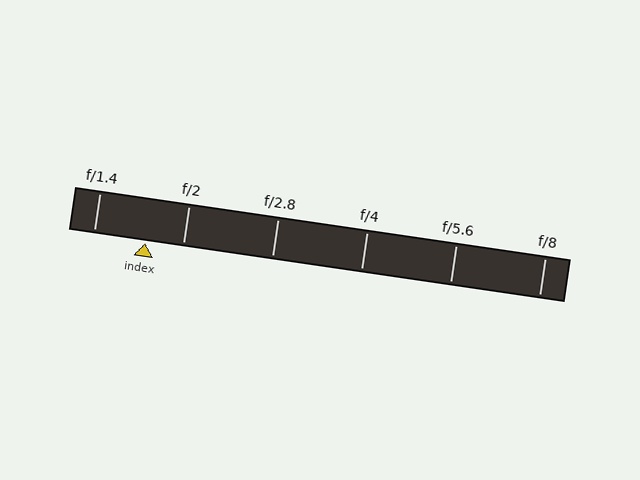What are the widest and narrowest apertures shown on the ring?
The widest aperture shown is f/1.4 and the narrowest is f/8.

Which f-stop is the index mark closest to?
The index mark is closest to f/2.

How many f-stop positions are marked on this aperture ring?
There are 6 f-stop positions marked.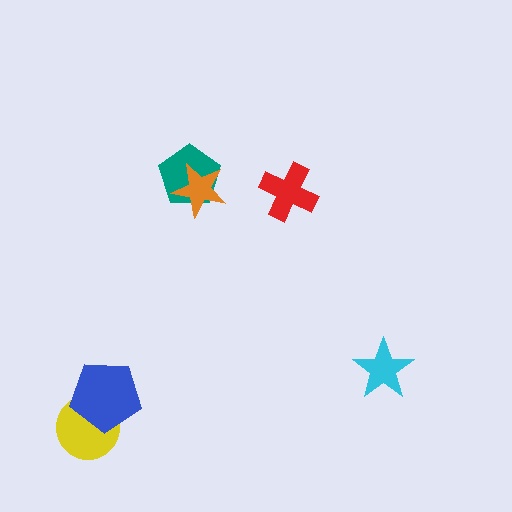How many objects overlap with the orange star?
1 object overlaps with the orange star.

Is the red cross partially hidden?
No, no other shape covers it.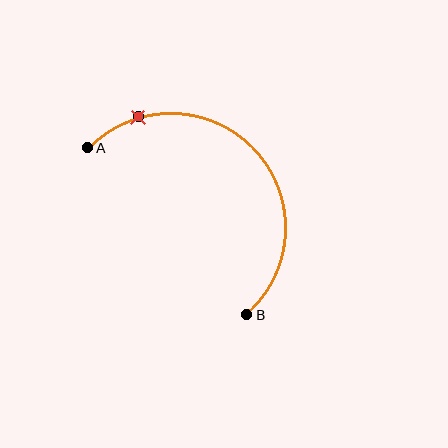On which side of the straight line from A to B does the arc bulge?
The arc bulges above and to the right of the straight line connecting A and B.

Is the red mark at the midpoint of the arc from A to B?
No. The red mark lies on the arc but is closer to endpoint A. The arc midpoint would be at the point on the curve equidistant along the arc from both A and B.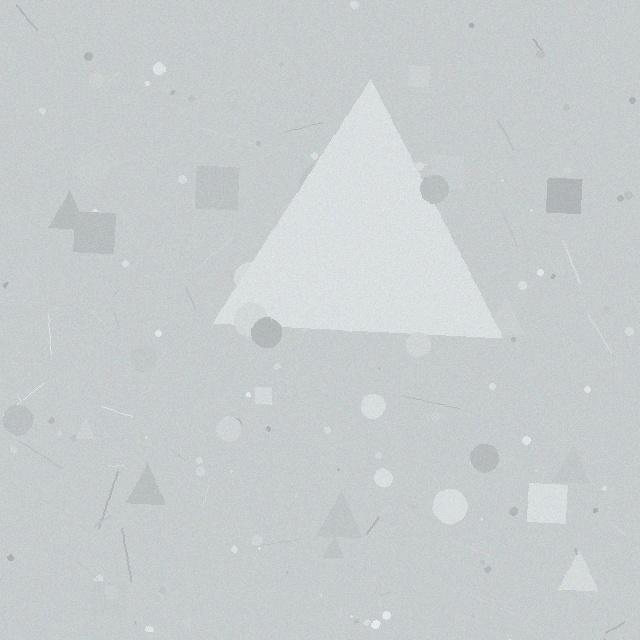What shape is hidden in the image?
A triangle is hidden in the image.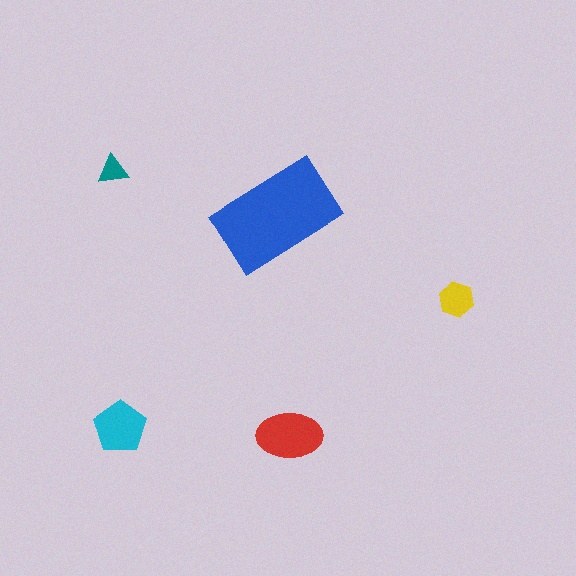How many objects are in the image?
There are 5 objects in the image.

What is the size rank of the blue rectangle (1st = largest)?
1st.